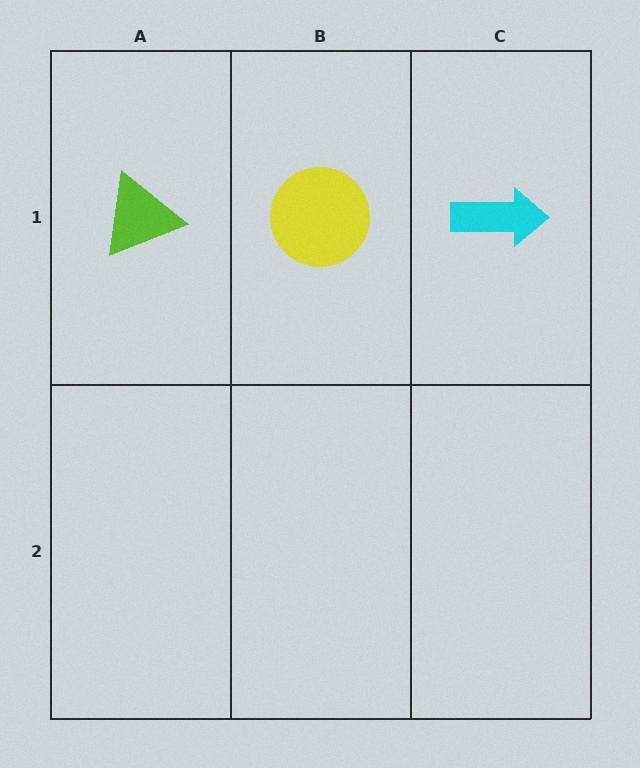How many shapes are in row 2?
0 shapes.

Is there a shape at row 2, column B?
No, that cell is empty.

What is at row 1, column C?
A cyan arrow.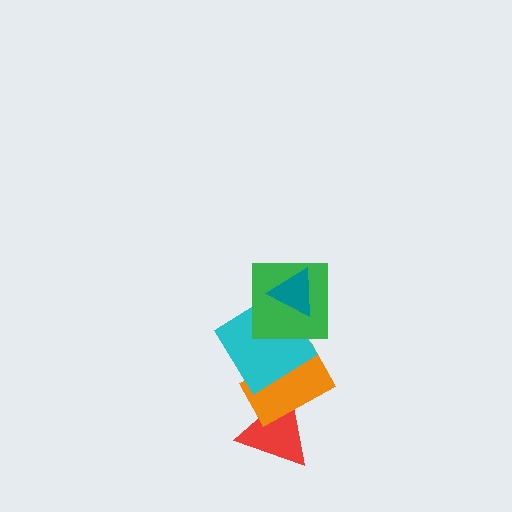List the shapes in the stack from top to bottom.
From top to bottom: the teal triangle, the green square, the cyan diamond, the orange rectangle, the red triangle.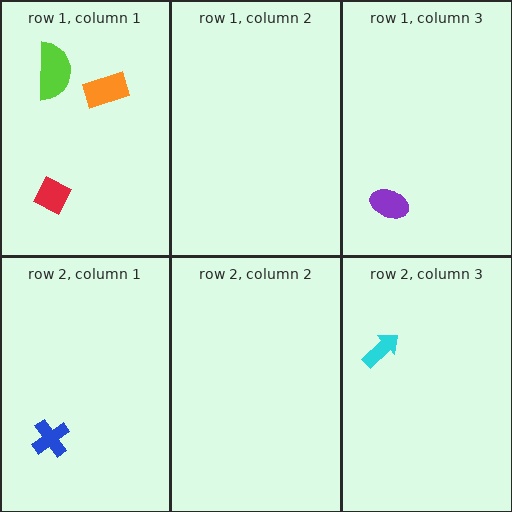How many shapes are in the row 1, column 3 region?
1.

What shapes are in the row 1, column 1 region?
The lime semicircle, the red diamond, the orange rectangle.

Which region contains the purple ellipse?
The row 1, column 3 region.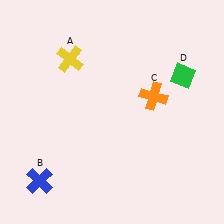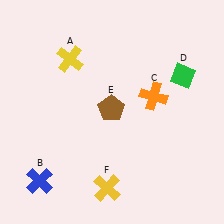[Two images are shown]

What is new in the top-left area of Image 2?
A brown pentagon (E) was added in the top-left area of Image 2.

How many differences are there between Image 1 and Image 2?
There are 2 differences between the two images.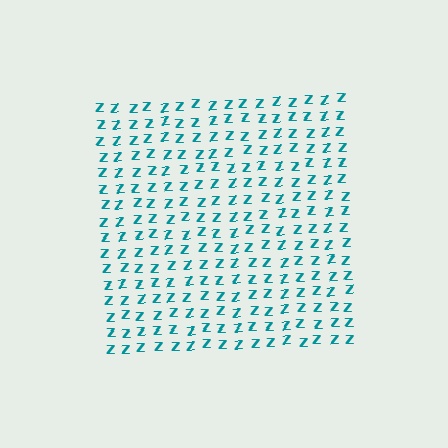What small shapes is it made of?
It is made of small letter Z's.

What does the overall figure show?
The overall figure shows a square.